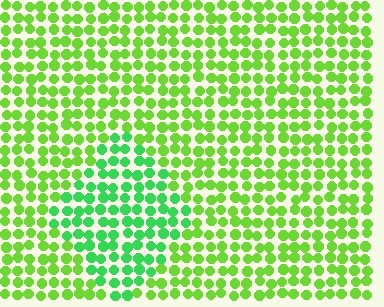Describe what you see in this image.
The image is filled with small lime elements in a uniform arrangement. A diamond-shaped region is visible where the elements are tinted to a slightly different hue, forming a subtle color boundary.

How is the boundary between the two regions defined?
The boundary is defined purely by a slight shift in hue (about 32 degrees). Spacing, size, and orientation are identical on both sides.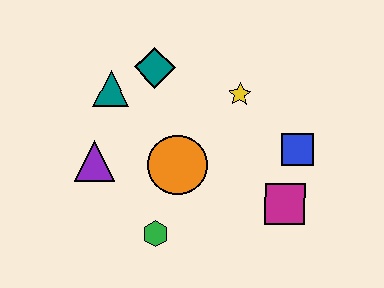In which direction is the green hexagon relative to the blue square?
The green hexagon is to the left of the blue square.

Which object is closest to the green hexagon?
The orange circle is closest to the green hexagon.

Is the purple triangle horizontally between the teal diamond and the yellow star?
No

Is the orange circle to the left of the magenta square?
Yes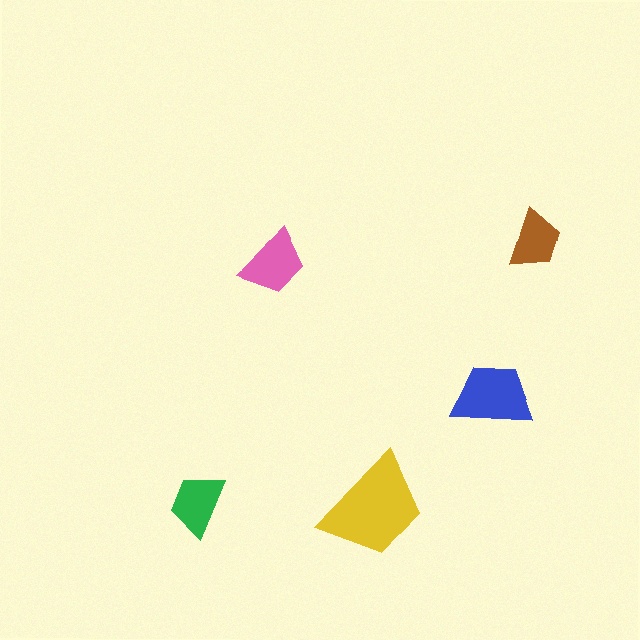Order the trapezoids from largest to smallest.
the yellow one, the blue one, the pink one, the green one, the brown one.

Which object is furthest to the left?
The green trapezoid is leftmost.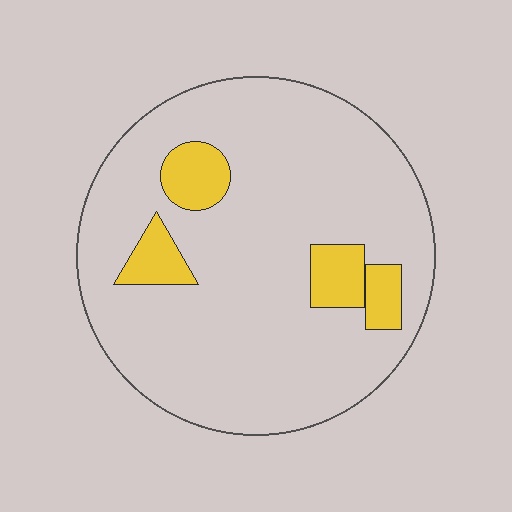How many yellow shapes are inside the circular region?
4.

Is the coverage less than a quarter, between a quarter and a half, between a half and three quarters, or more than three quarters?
Less than a quarter.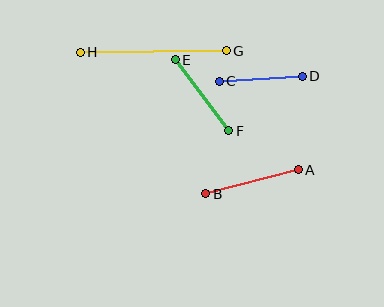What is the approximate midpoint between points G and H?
The midpoint is at approximately (153, 51) pixels.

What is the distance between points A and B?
The distance is approximately 95 pixels.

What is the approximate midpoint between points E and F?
The midpoint is at approximately (202, 95) pixels.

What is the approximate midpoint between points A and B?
The midpoint is at approximately (252, 182) pixels.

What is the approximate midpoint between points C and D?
The midpoint is at approximately (261, 79) pixels.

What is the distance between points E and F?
The distance is approximately 89 pixels.